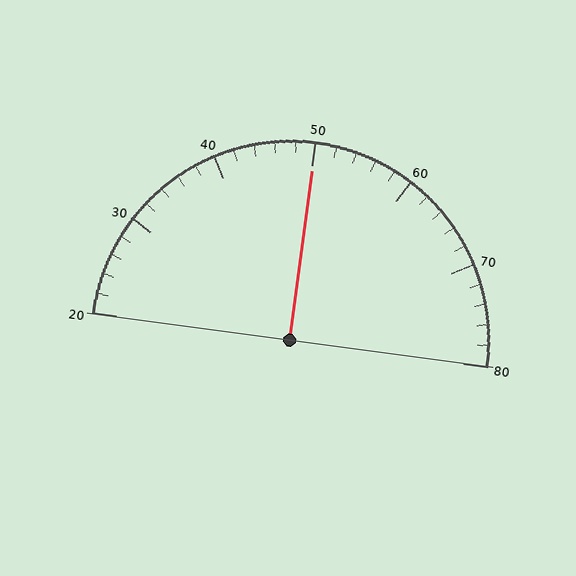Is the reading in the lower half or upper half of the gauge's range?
The reading is in the upper half of the range (20 to 80).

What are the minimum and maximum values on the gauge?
The gauge ranges from 20 to 80.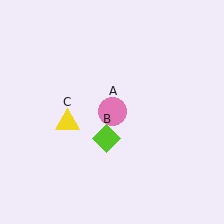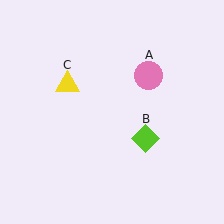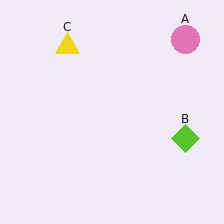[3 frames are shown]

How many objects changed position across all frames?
3 objects changed position: pink circle (object A), lime diamond (object B), yellow triangle (object C).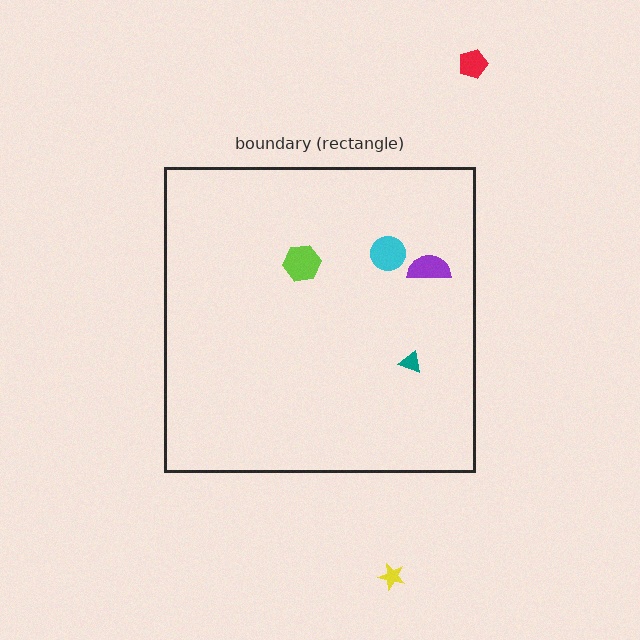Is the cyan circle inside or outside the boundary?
Inside.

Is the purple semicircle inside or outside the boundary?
Inside.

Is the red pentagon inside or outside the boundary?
Outside.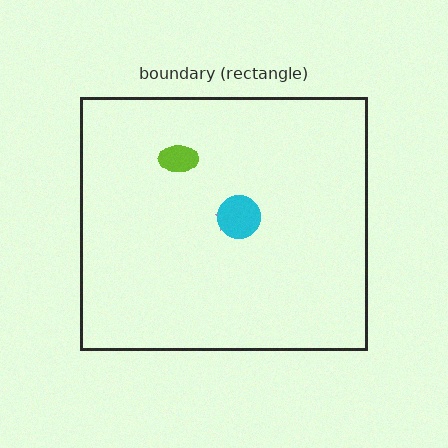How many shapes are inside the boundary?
3 inside, 0 outside.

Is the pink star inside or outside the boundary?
Inside.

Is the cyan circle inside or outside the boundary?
Inside.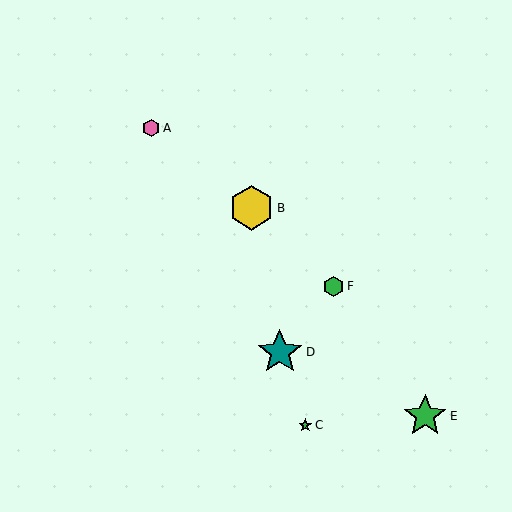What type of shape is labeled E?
Shape E is a green star.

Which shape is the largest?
The teal star (labeled D) is the largest.